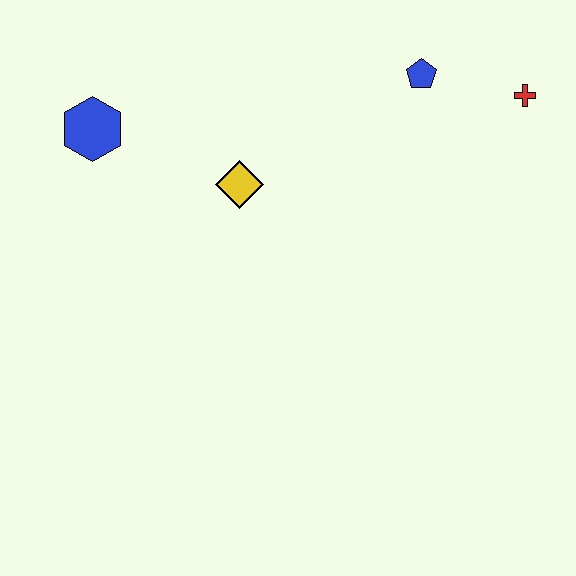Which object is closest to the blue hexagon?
The yellow diamond is closest to the blue hexagon.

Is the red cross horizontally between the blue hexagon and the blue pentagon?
No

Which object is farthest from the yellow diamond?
The red cross is farthest from the yellow diamond.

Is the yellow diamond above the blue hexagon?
No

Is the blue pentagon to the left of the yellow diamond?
No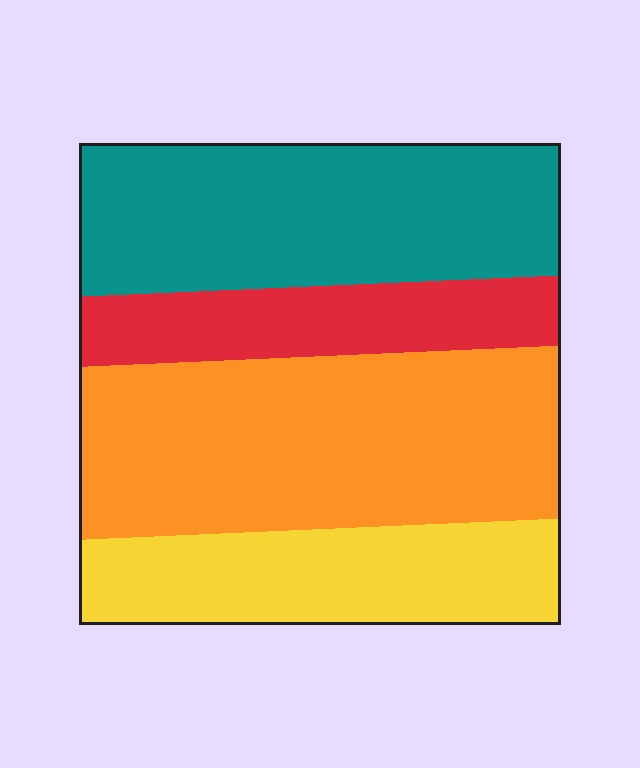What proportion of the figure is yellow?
Yellow takes up between a sixth and a third of the figure.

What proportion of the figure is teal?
Teal covers 30% of the figure.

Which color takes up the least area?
Red, at roughly 15%.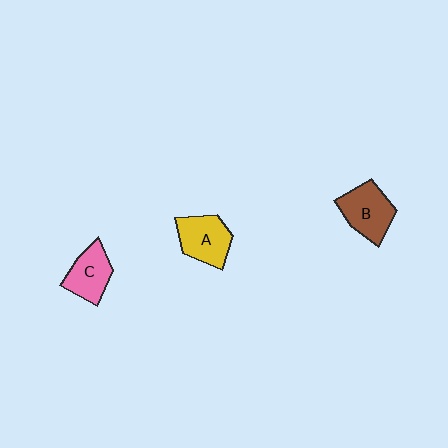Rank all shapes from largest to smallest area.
From largest to smallest: B (brown), A (yellow), C (pink).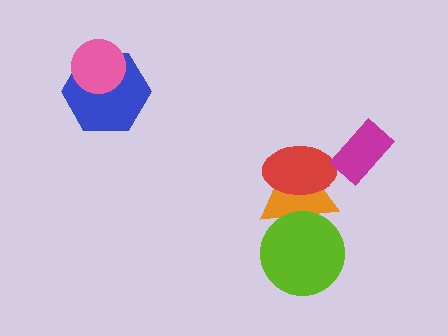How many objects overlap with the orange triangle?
2 objects overlap with the orange triangle.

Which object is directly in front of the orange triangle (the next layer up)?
The red ellipse is directly in front of the orange triangle.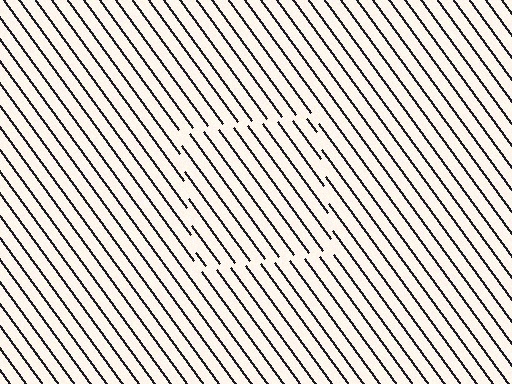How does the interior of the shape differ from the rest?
The interior of the shape contains the same grating, shifted by half a period — the contour is defined by the phase discontinuity where line-ends from the inner and outer gratings abut.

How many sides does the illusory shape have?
4 sides — the line-ends trace a square.